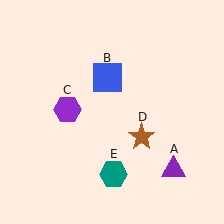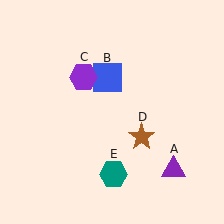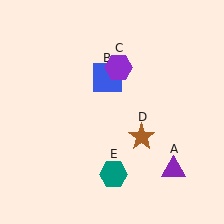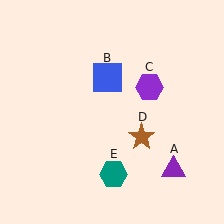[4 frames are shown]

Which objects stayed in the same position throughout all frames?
Purple triangle (object A) and blue square (object B) and brown star (object D) and teal hexagon (object E) remained stationary.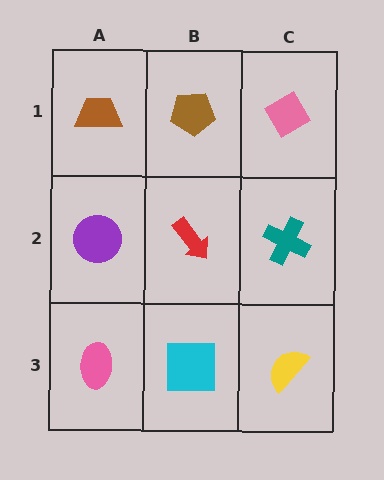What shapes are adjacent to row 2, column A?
A brown trapezoid (row 1, column A), a pink ellipse (row 3, column A), a red arrow (row 2, column B).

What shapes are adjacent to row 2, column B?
A brown pentagon (row 1, column B), a cyan square (row 3, column B), a purple circle (row 2, column A), a teal cross (row 2, column C).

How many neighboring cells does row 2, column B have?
4.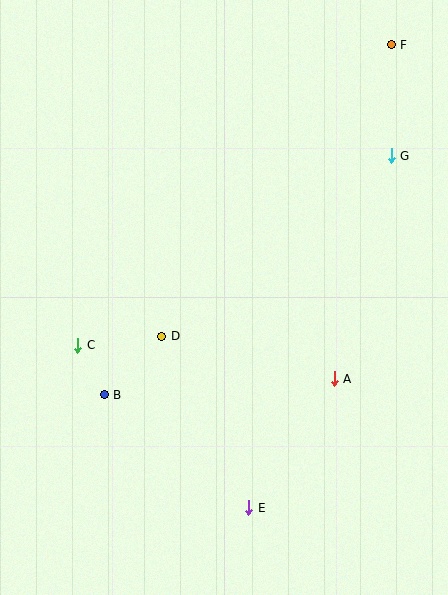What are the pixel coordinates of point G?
Point G is at (391, 156).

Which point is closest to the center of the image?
Point D at (162, 336) is closest to the center.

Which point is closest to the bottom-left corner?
Point B is closest to the bottom-left corner.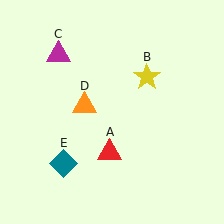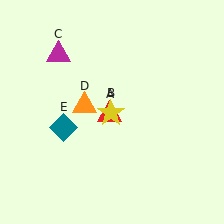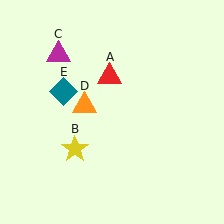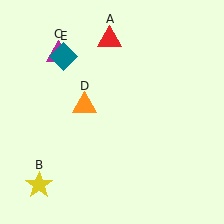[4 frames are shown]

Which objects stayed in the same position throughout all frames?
Magenta triangle (object C) and orange triangle (object D) remained stationary.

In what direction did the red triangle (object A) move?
The red triangle (object A) moved up.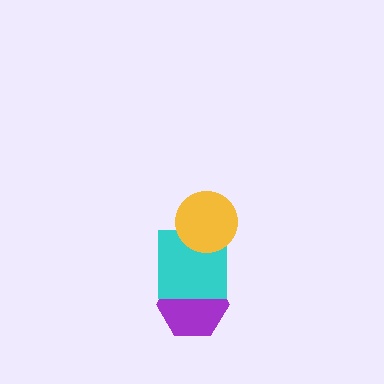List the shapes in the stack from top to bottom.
From top to bottom: the yellow circle, the cyan square, the purple hexagon.